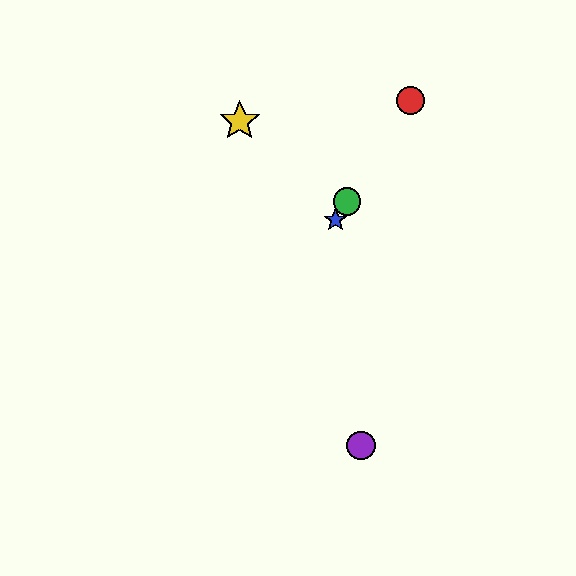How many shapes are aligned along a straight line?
3 shapes (the red circle, the blue star, the green circle) are aligned along a straight line.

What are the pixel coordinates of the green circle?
The green circle is at (347, 201).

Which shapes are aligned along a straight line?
The red circle, the blue star, the green circle are aligned along a straight line.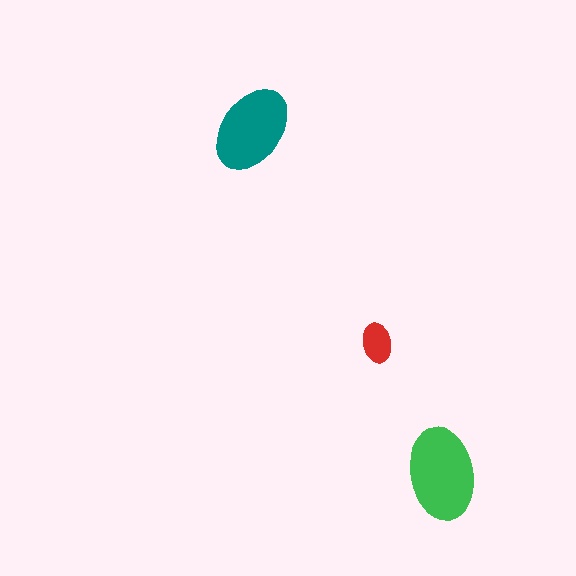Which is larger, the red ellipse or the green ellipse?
The green one.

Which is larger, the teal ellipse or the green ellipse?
The green one.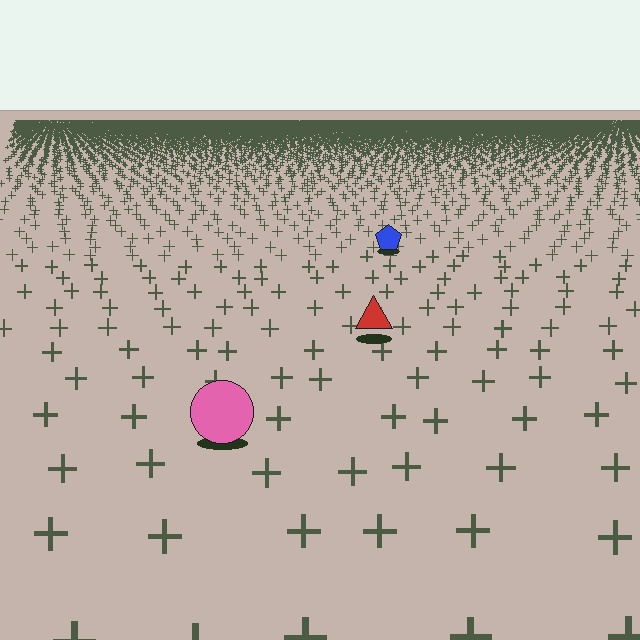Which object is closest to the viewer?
The pink circle is closest. The texture marks near it are larger and more spread out.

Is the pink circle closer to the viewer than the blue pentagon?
Yes. The pink circle is closer — you can tell from the texture gradient: the ground texture is coarser near it.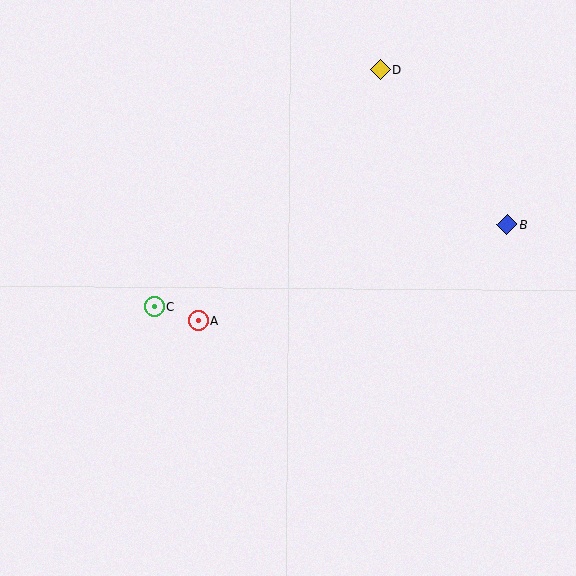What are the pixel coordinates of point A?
Point A is at (198, 321).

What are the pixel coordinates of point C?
Point C is at (154, 307).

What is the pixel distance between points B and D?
The distance between B and D is 200 pixels.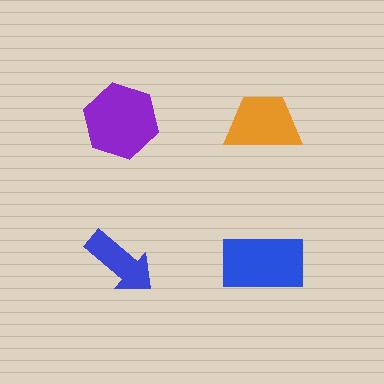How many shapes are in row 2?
2 shapes.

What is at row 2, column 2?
A blue rectangle.